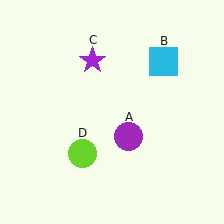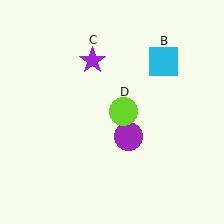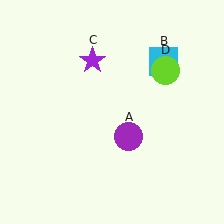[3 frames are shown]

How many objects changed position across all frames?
1 object changed position: lime circle (object D).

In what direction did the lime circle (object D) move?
The lime circle (object D) moved up and to the right.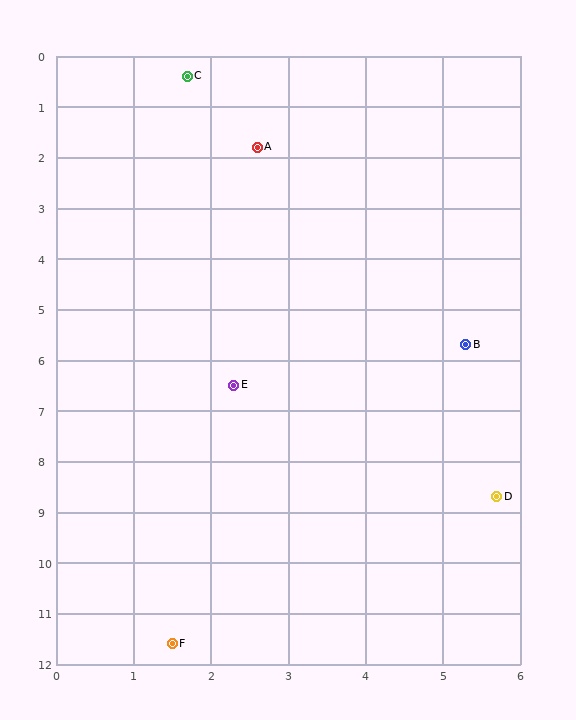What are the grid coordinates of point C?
Point C is at approximately (1.7, 0.4).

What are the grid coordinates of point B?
Point B is at approximately (5.3, 5.7).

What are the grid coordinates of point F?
Point F is at approximately (1.5, 11.6).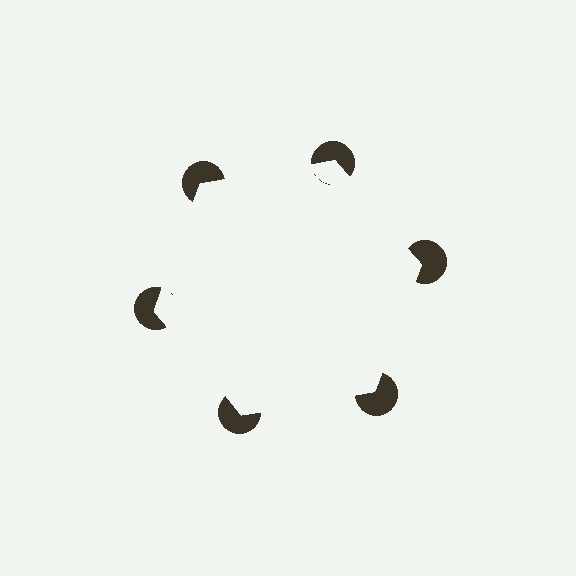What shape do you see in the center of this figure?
An illusory hexagon — its edges are inferred from the aligned wedge cuts in the pac-man discs, not physically drawn.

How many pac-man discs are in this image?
There are 6 — one at each vertex of the illusory hexagon.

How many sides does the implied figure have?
6 sides.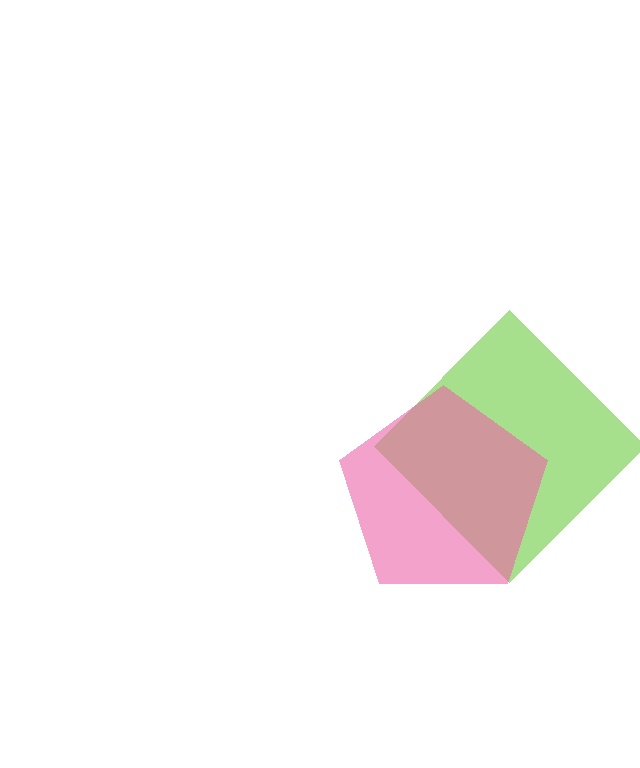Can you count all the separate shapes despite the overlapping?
Yes, there are 2 separate shapes.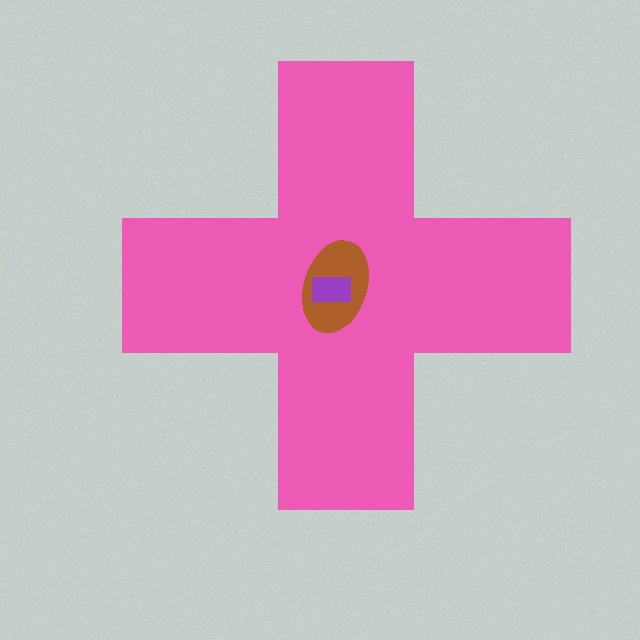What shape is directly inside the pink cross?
The brown ellipse.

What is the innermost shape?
The purple rectangle.